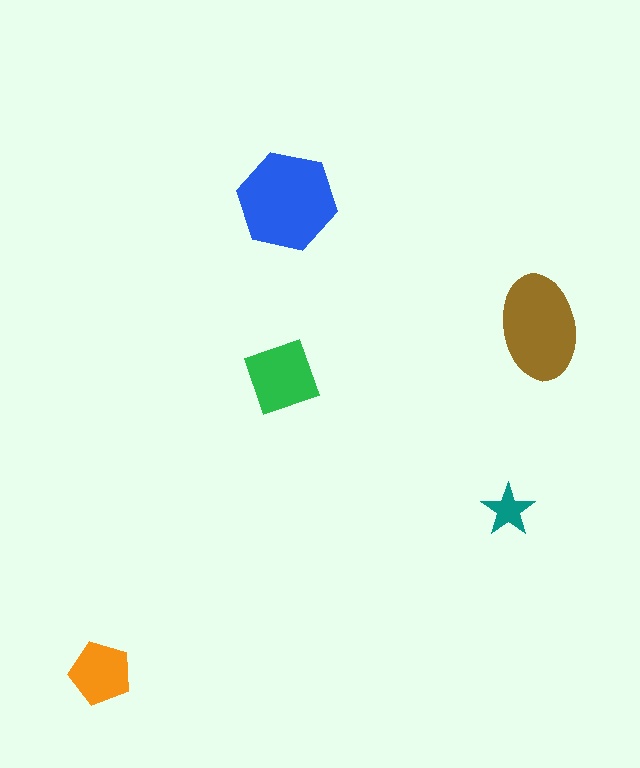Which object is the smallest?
The teal star.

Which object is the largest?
The blue hexagon.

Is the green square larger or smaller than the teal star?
Larger.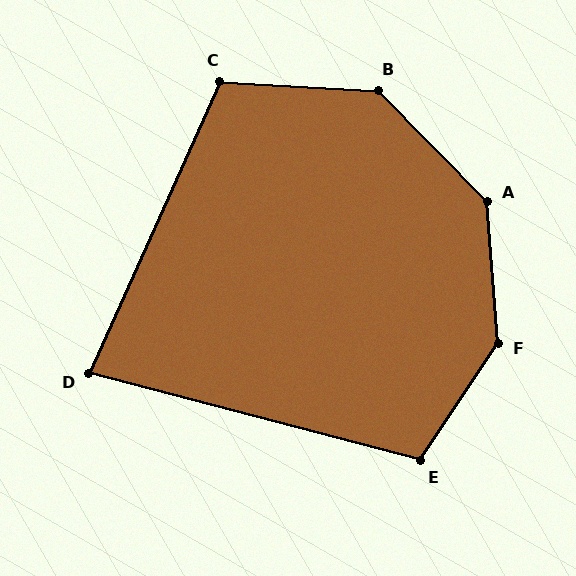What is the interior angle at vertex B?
Approximately 138 degrees (obtuse).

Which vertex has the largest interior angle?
F, at approximately 142 degrees.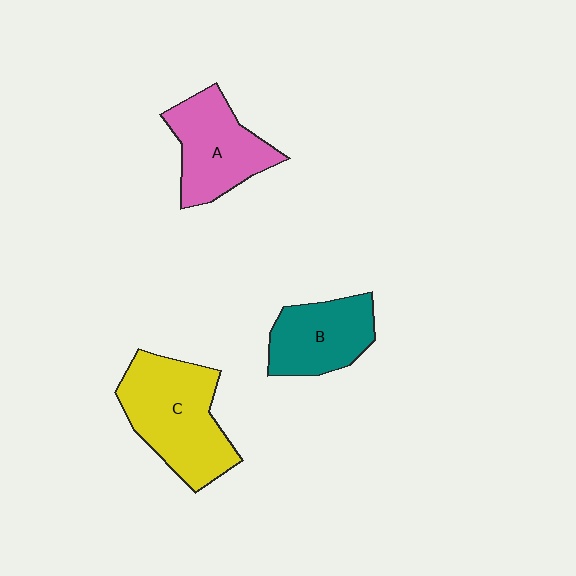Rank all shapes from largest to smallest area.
From largest to smallest: C (yellow), A (pink), B (teal).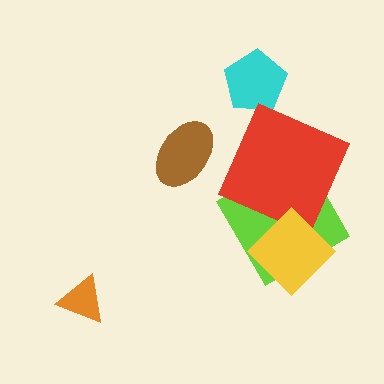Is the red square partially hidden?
Yes, it is partially covered by another shape.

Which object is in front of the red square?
The yellow diamond is in front of the red square.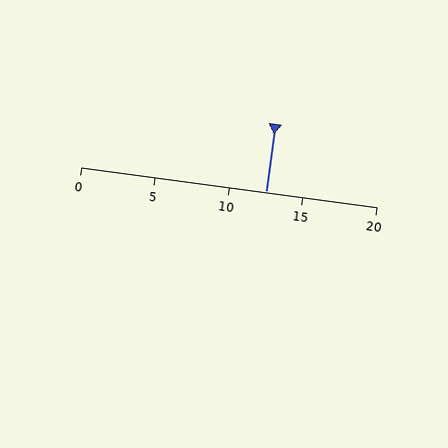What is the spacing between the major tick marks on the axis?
The major ticks are spaced 5 apart.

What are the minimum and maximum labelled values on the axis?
The axis runs from 0 to 20.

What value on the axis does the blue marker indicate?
The marker indicates approximately 12.5.